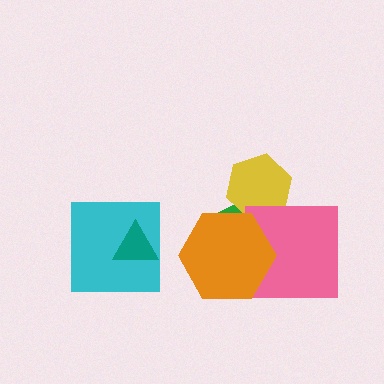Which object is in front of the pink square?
The orange hexagon is in front of the pink square.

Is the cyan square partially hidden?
Yes, it is partially covered by another shape.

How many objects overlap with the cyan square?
1 object overlaps with the cyan square.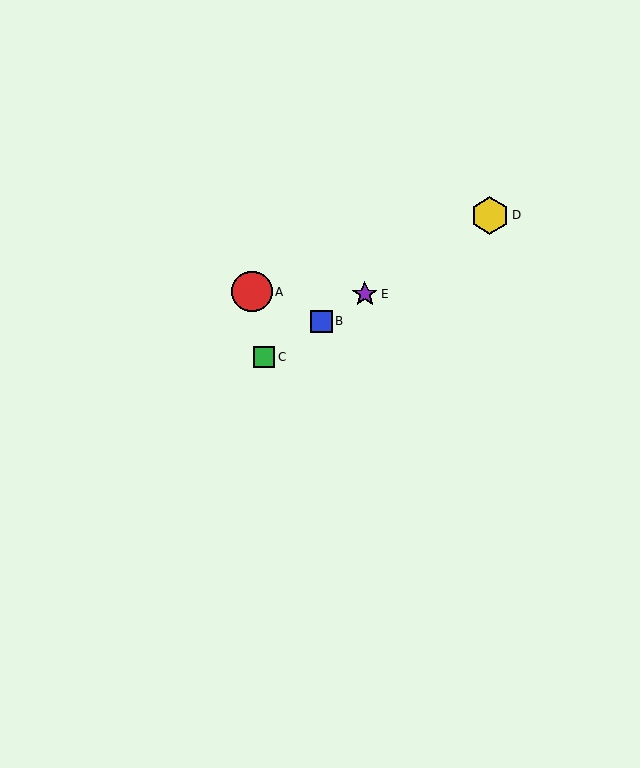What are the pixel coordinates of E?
Object E is at (365, 294).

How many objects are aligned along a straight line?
4 objects (B, C, D, E) are aligned along a straight line.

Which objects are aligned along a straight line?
Objects B, C, D, E are aligned along a straight line.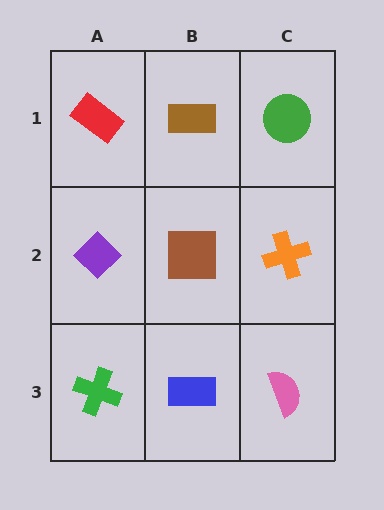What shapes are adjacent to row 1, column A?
A purple diamond (row 2, column A), a brown rectangle (row 1, column B).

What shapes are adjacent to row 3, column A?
A purple diamond (row 2, column A), a blue rectangle (row 3, column B).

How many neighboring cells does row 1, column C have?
2.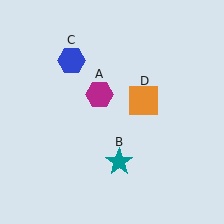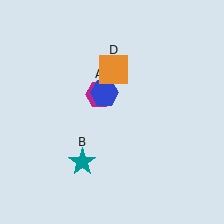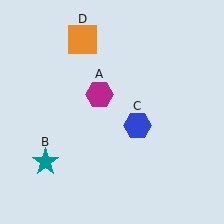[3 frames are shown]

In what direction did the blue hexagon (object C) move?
The blue hexagon (object C) moved down and to the right.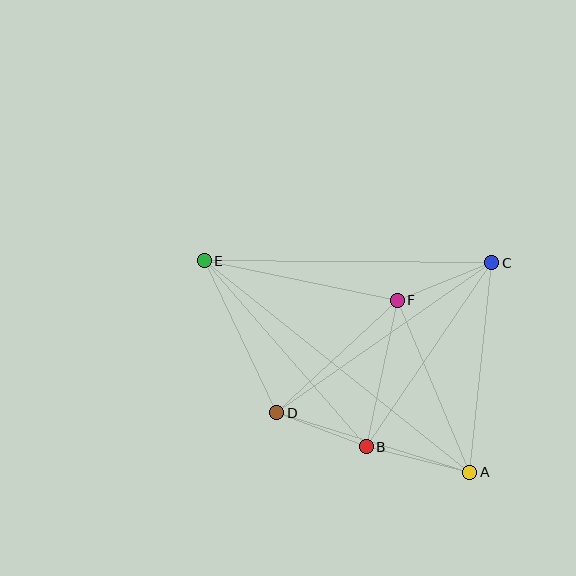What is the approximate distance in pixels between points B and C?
The distance between B and C is approximately 223 pixels.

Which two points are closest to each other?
Points B and D are closest to each other.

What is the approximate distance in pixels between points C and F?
The distance between C and F is approximately 102 pixels.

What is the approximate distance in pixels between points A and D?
The distance between A and D is approximately 202 pixels.